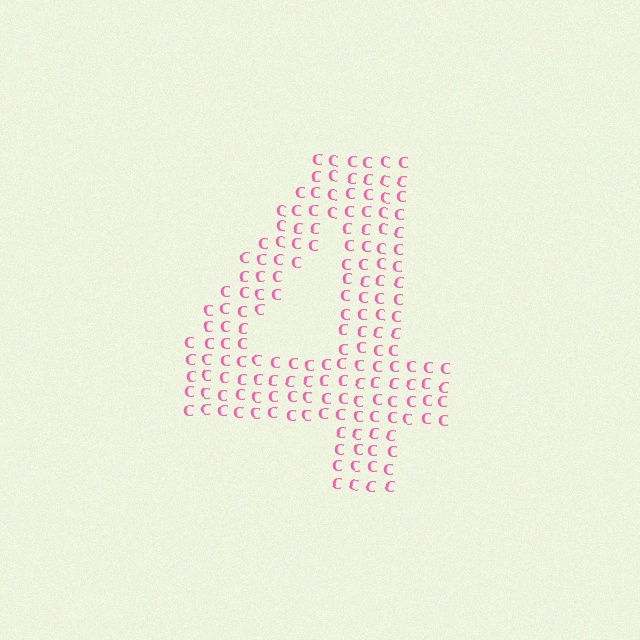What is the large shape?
The large shape is the digit 4.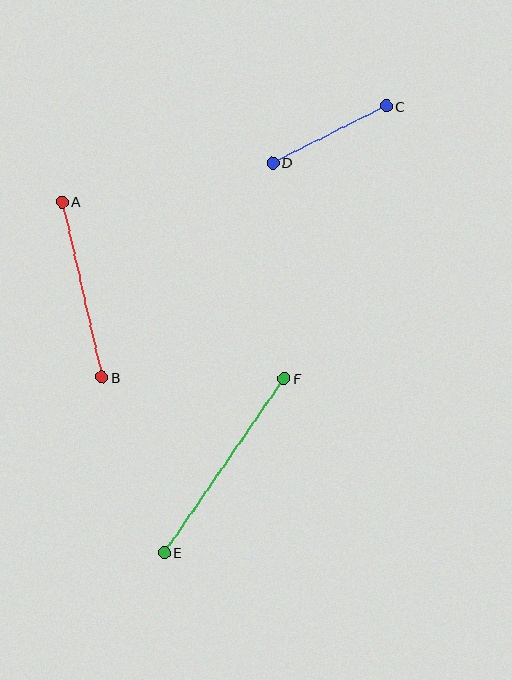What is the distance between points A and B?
The distance is approximately 180 pixels.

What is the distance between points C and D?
The distance is approximately 127 pixels.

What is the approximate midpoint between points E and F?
The midpoint is at approximately (224, 466) pixels.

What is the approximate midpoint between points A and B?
The midpoint is at approximately (82, 290) pixels.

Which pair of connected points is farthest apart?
Points E and F are farthest apart.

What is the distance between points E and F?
The distance is approximately 212 pixels.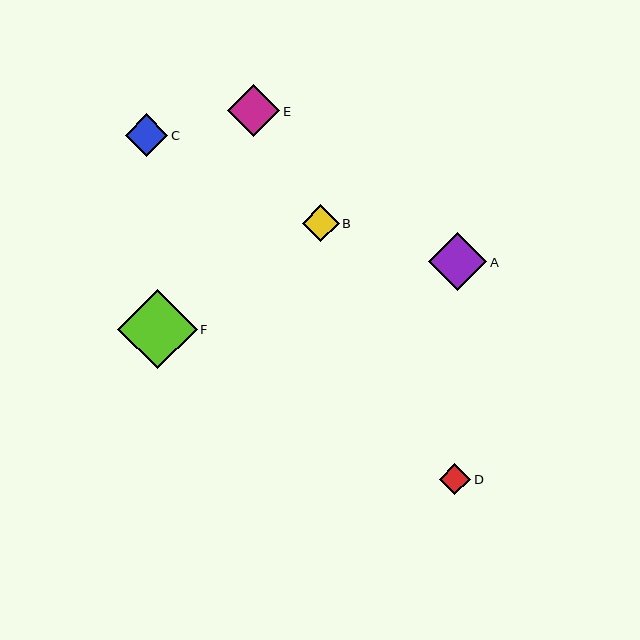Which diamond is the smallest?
Diamond D is the smallest with a size of approximately 31 pixels.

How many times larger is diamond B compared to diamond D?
Diamond B is approximately 1.2 times the size of diamond D.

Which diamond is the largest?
Diamond F is the largest with a size of approximately 80 pixels.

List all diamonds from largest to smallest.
From largest to smallest: F, A, E, C, B, D.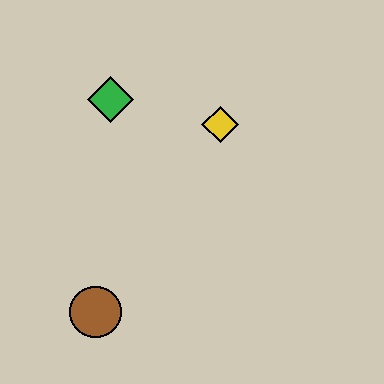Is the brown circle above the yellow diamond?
No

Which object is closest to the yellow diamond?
The green diamond is closest to the yellow diamond.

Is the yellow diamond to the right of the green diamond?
Yes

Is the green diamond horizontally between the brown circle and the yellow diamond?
Yes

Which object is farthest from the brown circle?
The yellow diamond is farthest from the brown circle.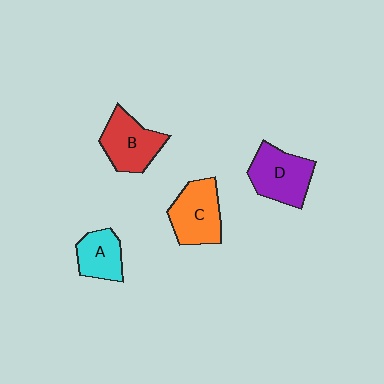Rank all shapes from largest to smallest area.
From largest to smallest: D (purple), C (orange), B (red), A (cyan).